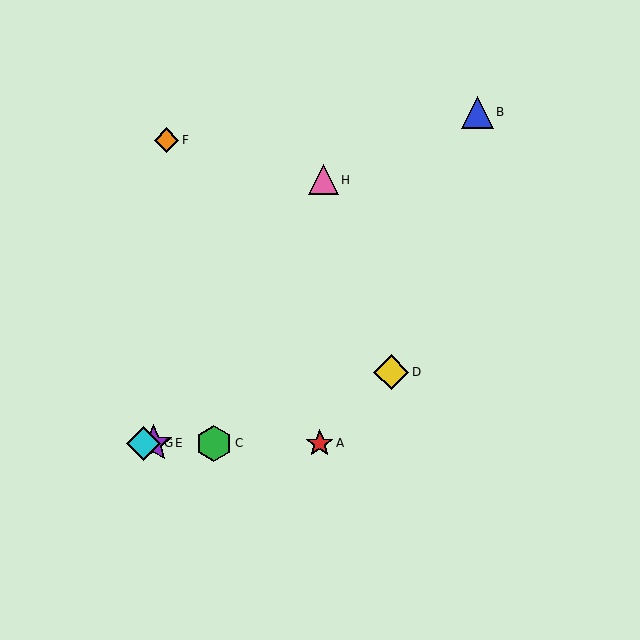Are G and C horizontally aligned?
Yes, both are at y≈443.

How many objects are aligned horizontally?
4 objects (A, C, E, G) are aligned horizontally.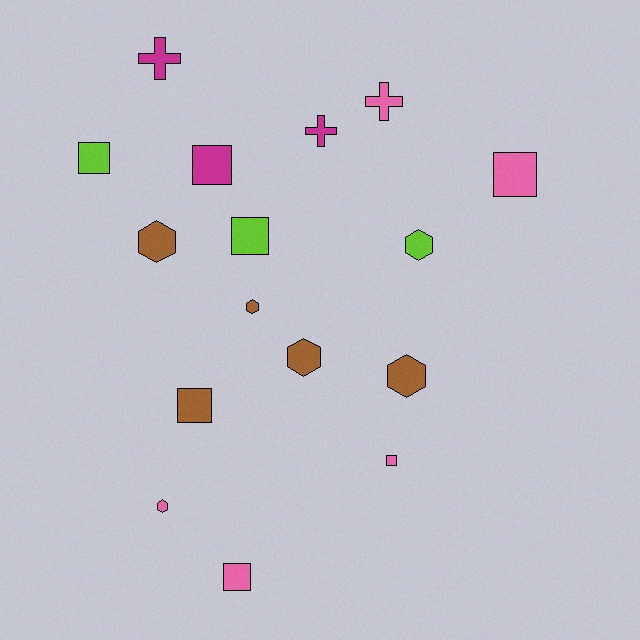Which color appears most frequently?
Pink, with 5 objects.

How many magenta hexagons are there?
There are no magenta hexagons.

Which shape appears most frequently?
Square, with 7 objects.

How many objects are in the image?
There are 16 objects.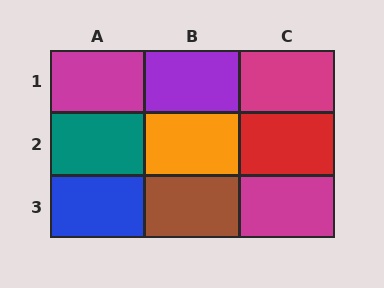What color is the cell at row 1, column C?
Magenta.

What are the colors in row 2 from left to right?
Teal, orange, red.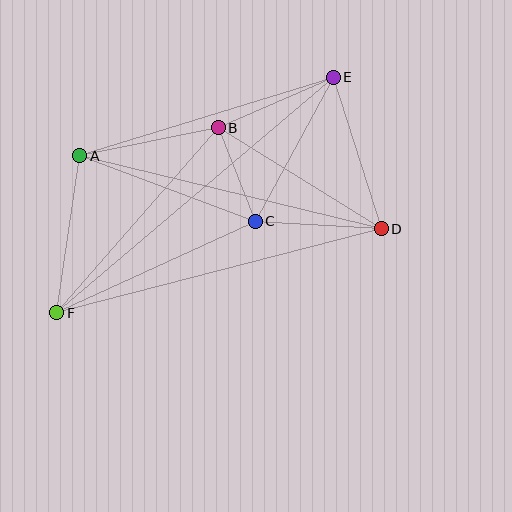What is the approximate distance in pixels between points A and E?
The distance between A and E is approximately 265 pixels.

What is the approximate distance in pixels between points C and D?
The distance between C and D is approximately 126 pixels.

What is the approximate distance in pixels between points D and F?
The distance between D and F is approximately 335 pixels.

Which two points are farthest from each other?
Points E and F are farthest from each other.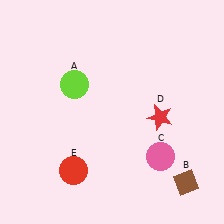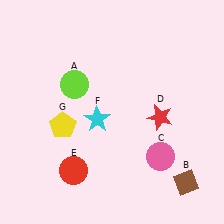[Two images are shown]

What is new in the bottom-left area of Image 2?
A cyan star (F) was added in the bottom-left area of Image 2.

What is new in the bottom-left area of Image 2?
A yellow pentagon (G) was added in the bottom-left area of Image 2.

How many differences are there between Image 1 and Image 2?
There are 2 differences between the two images.